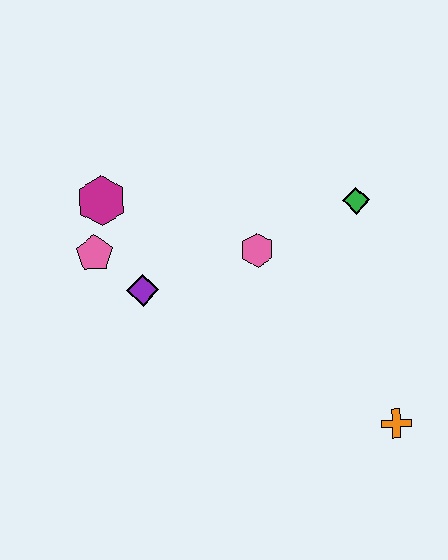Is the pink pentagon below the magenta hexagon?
Yes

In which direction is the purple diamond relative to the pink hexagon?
The purple diamond is to the left of the pink hexagon.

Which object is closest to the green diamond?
The pink hexagon is closest to the green diamond.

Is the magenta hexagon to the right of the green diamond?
No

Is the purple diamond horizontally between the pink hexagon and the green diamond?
No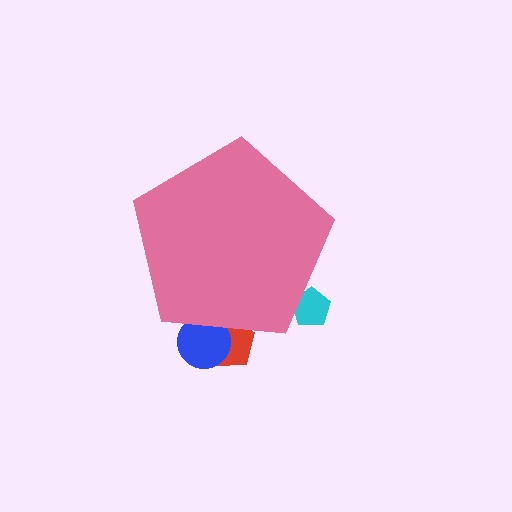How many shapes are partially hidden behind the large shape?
3 shapes are partially hidden.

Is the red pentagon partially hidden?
Yes, the red pentagon is partially hidden behind the pink pentagon.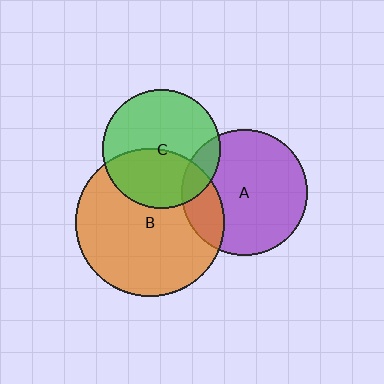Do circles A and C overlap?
Yes.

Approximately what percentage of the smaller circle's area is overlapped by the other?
Approximately 15%.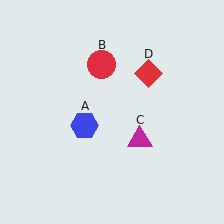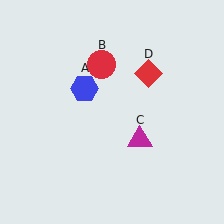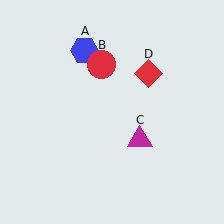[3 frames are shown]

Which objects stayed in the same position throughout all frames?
Red circle (object B) and magenta triangle (object C) and red diamond (object D) remained stationary.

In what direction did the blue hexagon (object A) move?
The blue hexagon (object A) moved up.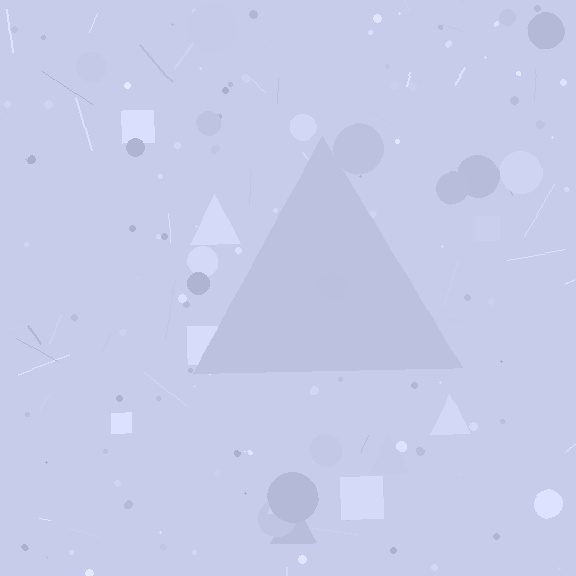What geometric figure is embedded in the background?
A triangle is embedded in the background.